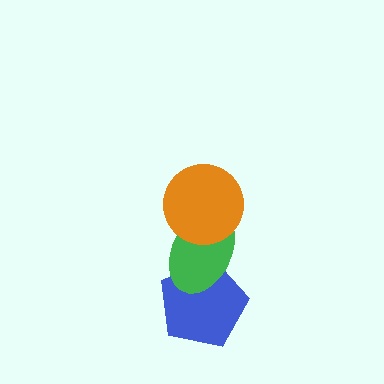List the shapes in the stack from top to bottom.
From top to bottom: the orange circle, the green ellipse, the blue pentagon.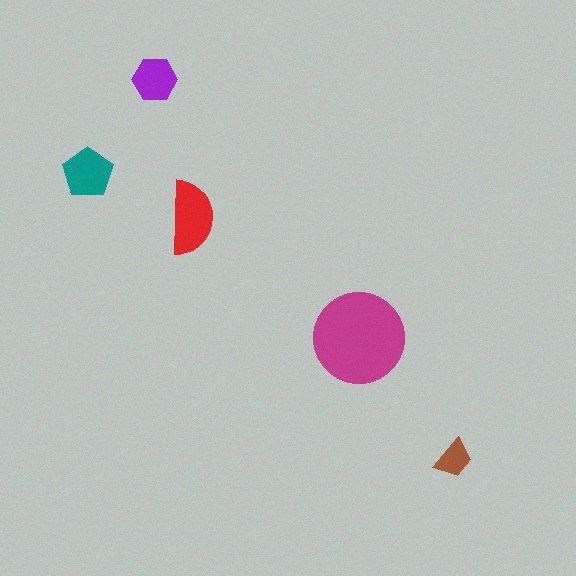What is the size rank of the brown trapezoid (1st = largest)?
5th.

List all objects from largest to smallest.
The magenta circle, the red semicircle, the teal pentagon, the purple hexagon, the brown trapezoid.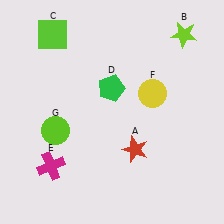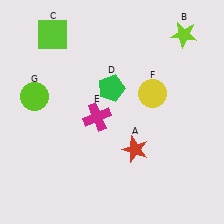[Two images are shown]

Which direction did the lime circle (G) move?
The lime circle (G) moved up.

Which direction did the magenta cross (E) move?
The magenta cross (E) moved up.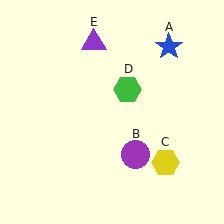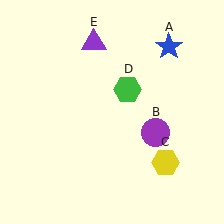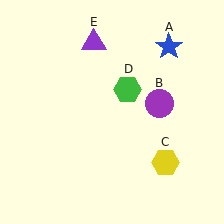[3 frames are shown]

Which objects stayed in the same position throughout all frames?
Blue star (object A) and yellow hexagon (object C) and green hexagon (object D) and purple triangle (object E) remained stationary.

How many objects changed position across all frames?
1 object changed position: purple circle (object B).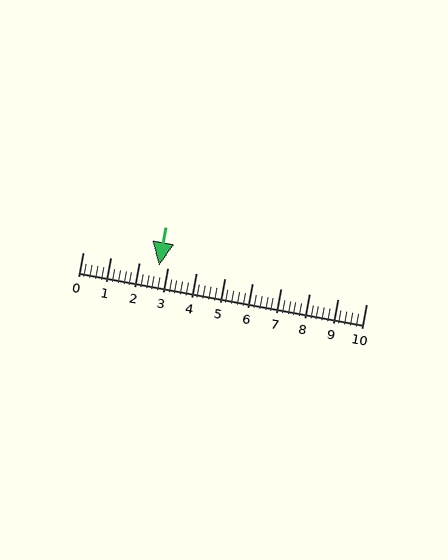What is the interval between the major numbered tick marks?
The major tick marks are spaced 1 units apart.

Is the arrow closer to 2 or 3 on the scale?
The arrow is closer to 3.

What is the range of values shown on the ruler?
The ruler shows values from 0 to 10.